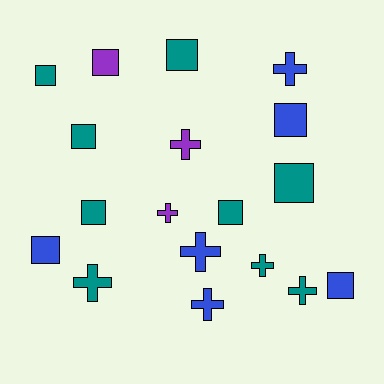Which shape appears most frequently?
Square, with 10 objects.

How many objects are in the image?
There are 18 objects.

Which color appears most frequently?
Teal, with 9 objects.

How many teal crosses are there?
There are 3 teal crosses.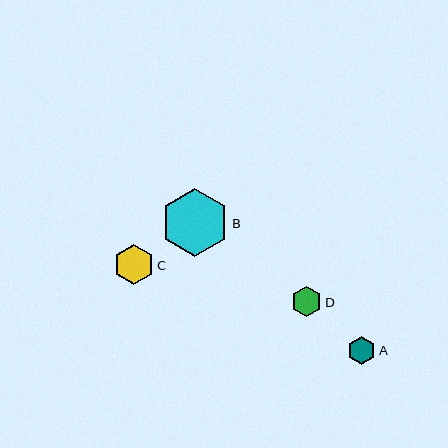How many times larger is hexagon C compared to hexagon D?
Hexagon C is approximately 1.3 times the size of hexagon D.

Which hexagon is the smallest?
Hexagon A is the smallest with a size of approximately 27 pixels.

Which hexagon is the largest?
Hexagon B is the largest with a size of approximately 68 pixels.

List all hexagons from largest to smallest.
From largest to smallest: B, C, D, A.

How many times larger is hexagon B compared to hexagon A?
Hexagon B is approximately 2.5 times the size of hexagon A.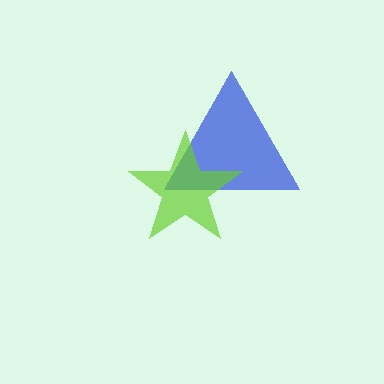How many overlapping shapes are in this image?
There are 2 overlapping shapes in the image.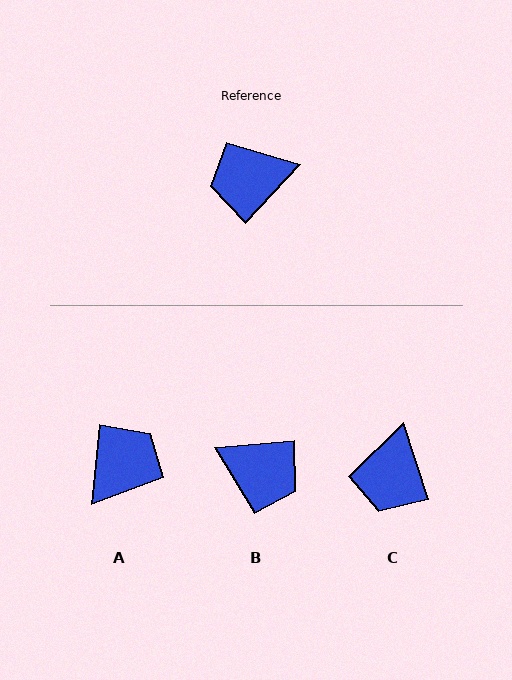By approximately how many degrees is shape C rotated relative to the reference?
Approximately 61 degrees counter-clockwise.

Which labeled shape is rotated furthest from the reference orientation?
A, about 143 degrees away.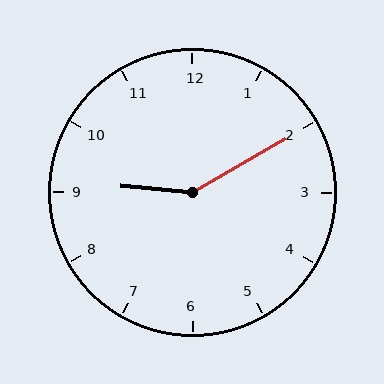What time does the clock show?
9:10.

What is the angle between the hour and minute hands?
Approximately 145 degrees.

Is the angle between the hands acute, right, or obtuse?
It is obtuse.